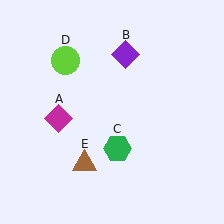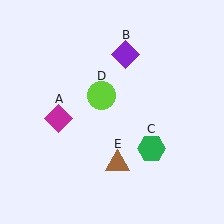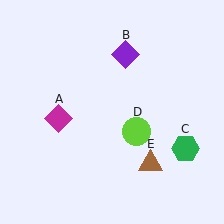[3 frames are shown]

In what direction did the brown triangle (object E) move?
The brown triangle (object E) moved right.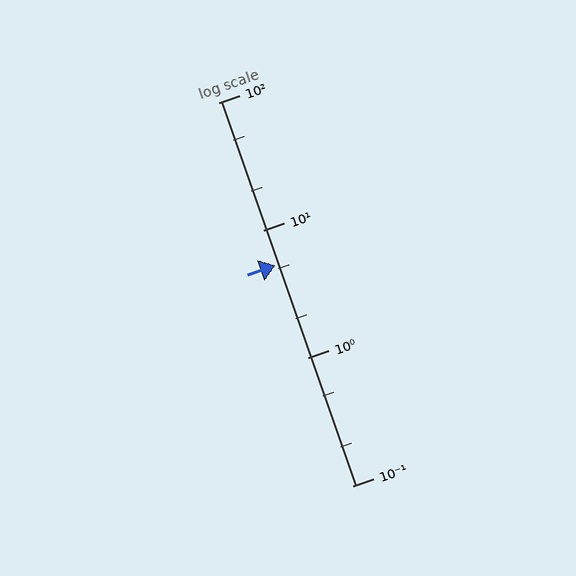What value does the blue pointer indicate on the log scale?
The pointer indicates approximately 5.3.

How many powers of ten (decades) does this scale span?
The scale spans 3 decades, from 0.1 to 100.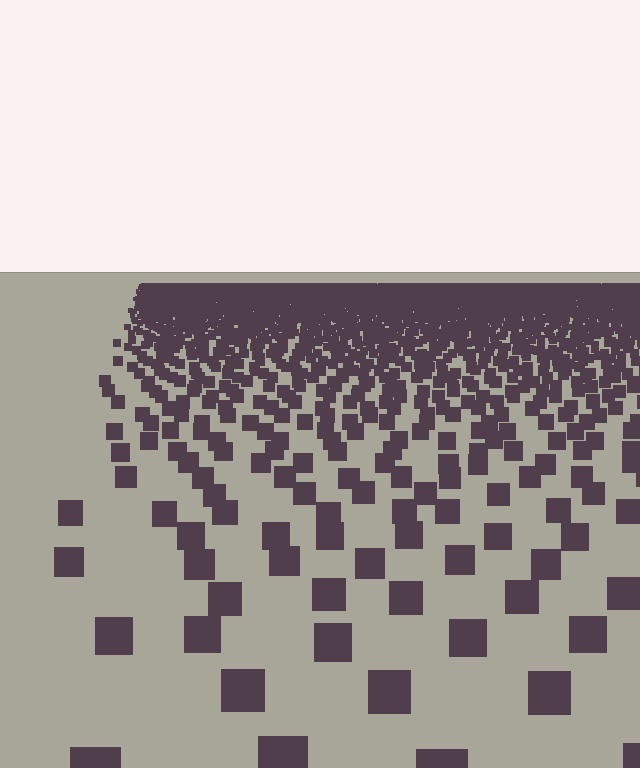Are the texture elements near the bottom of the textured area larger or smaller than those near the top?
Larger. Near the bottom, elements are closer to the viewer and appear at a bigger on-screen size.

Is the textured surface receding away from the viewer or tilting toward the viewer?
The surface is receding away from the viewer. Texture elements get smaller and denser toward the top.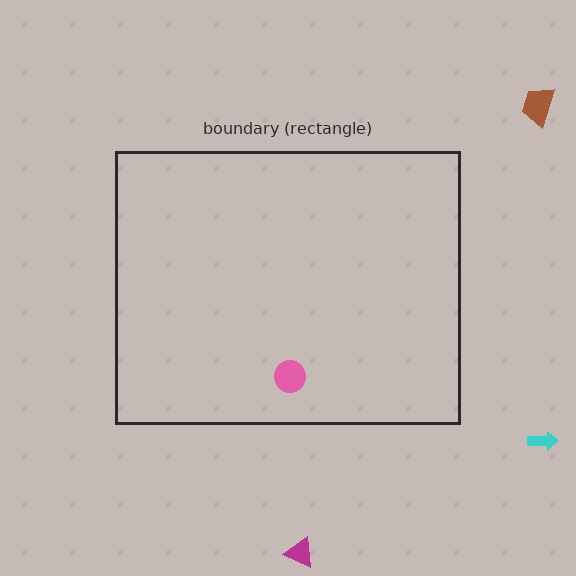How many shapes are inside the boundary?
1 inside, 3 outside.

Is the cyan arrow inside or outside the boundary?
Outside.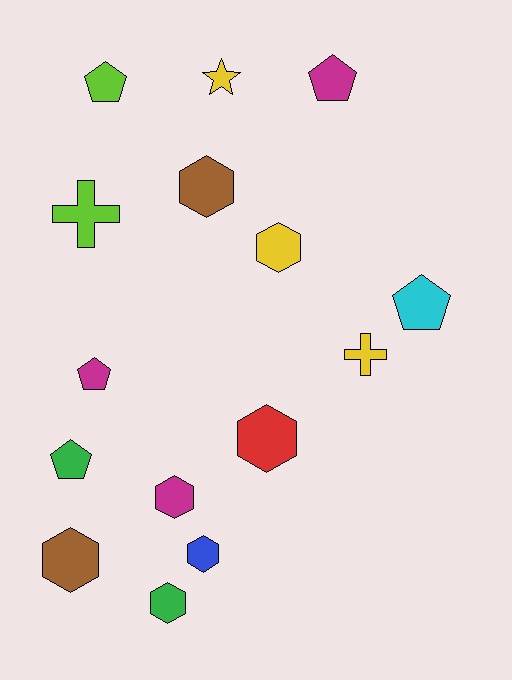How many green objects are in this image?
There are 2 green objects.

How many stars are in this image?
There is 1 star.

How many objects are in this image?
There are 15 objects.